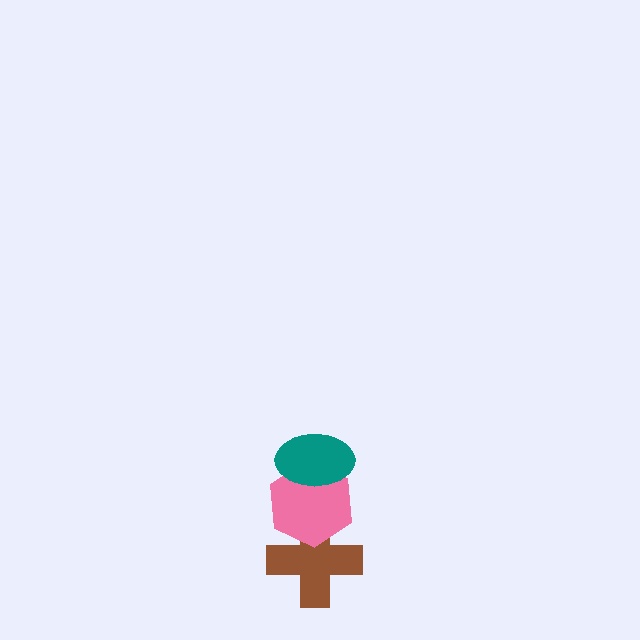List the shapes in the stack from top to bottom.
From top to bottom: the teal ellipse, the pink hexagon, the brown cross.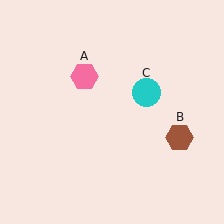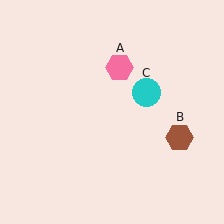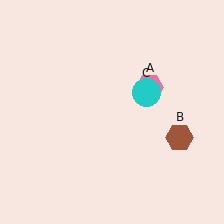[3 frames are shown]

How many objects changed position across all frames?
1 object changed position: pink hexagon (object A).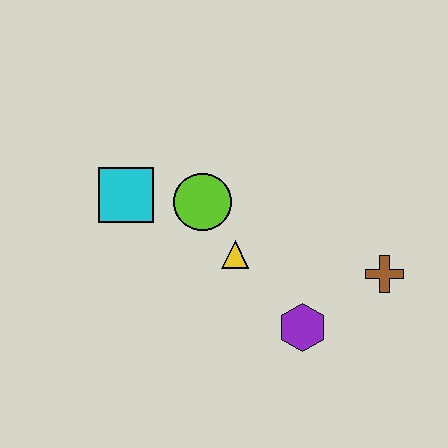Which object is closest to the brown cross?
The purple hexagon is closest to the brown cross.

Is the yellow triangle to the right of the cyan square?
Yes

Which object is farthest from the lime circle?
The brown cross is farthest from the lime circle.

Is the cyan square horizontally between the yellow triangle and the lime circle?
No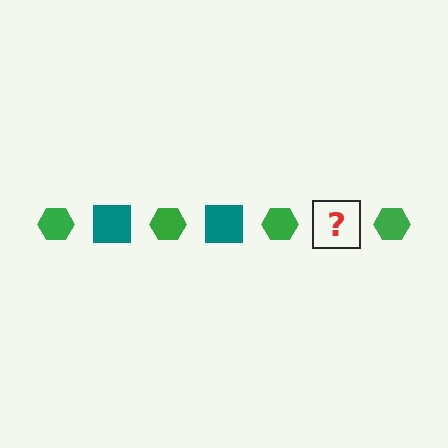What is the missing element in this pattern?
The missing element is a teal square.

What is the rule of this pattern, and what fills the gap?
The rule is that the pattern alternates between green hexagon and teal square. The gap should be filled with a teal square.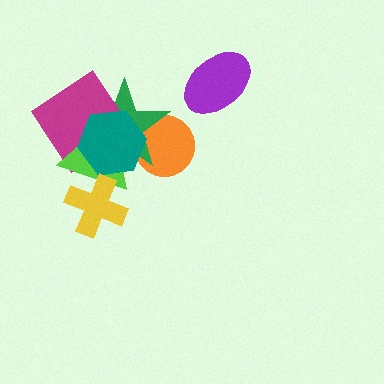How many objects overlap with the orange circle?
2 objects overlap with the orange circle.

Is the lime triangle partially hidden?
Yes, it is partially covered by another shape.